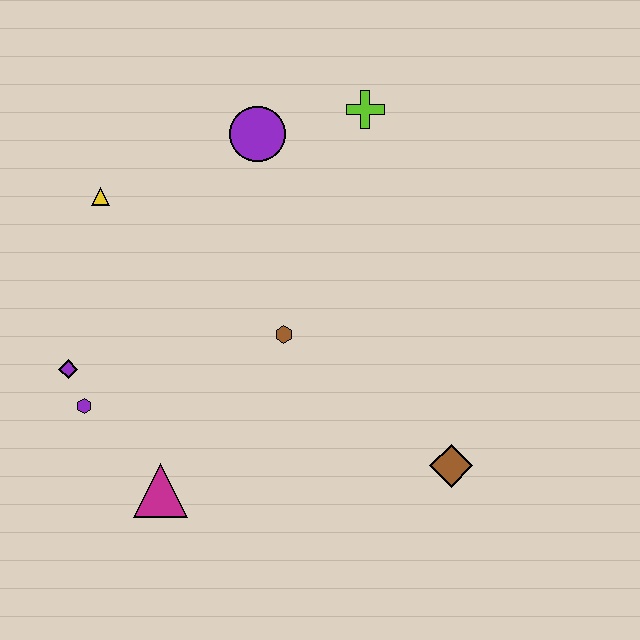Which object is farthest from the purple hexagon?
The lime cross is farthest from the purple hexagon.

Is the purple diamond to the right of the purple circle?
No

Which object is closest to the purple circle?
The lime cross is closest to the purple circle.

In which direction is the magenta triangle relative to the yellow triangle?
The magenta triangle is below the yellow triangle.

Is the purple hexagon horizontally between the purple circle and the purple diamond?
Yes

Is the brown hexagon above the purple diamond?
Yes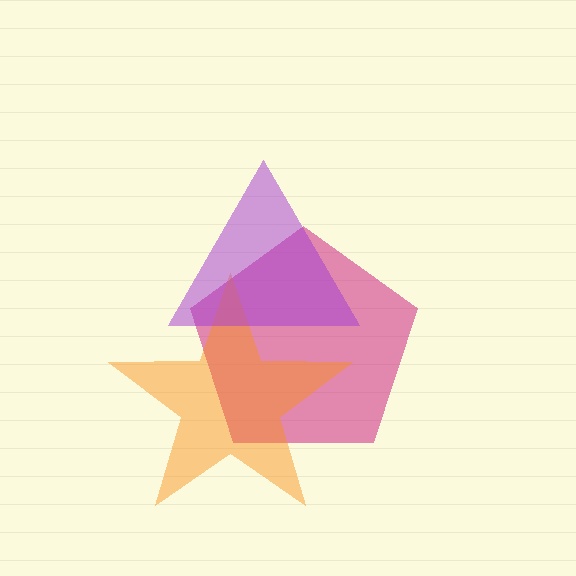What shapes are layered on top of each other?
The layered shapes are: a magenta pentagon, an orange star, a purple triangle.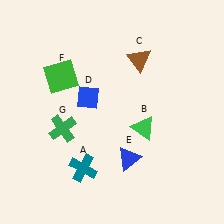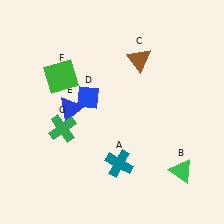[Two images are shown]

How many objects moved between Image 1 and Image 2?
3 objects moved between the two images.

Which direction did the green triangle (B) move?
The green triangle (B) moved down.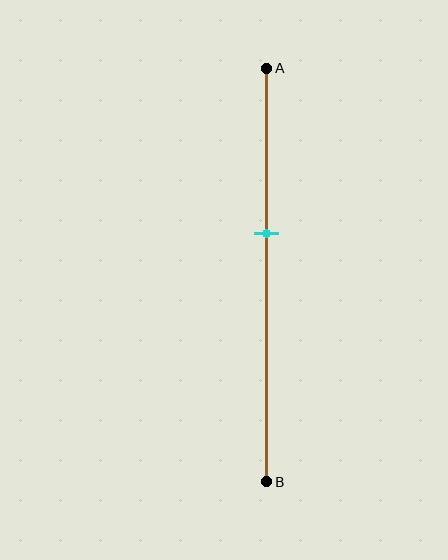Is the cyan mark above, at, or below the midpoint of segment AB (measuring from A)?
The cyan mark is above the midpoint of segment AB.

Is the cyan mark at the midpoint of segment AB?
No, the mark is at about 40% from A, not at the 50% midpoint.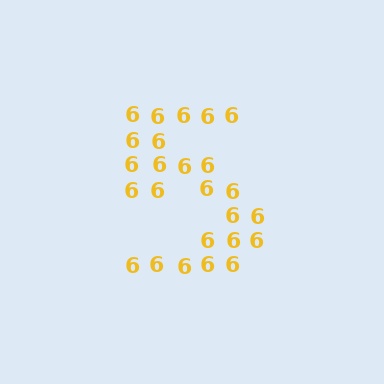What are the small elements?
The small elements are digit 6's.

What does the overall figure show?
The overall figure shows the digit 5.